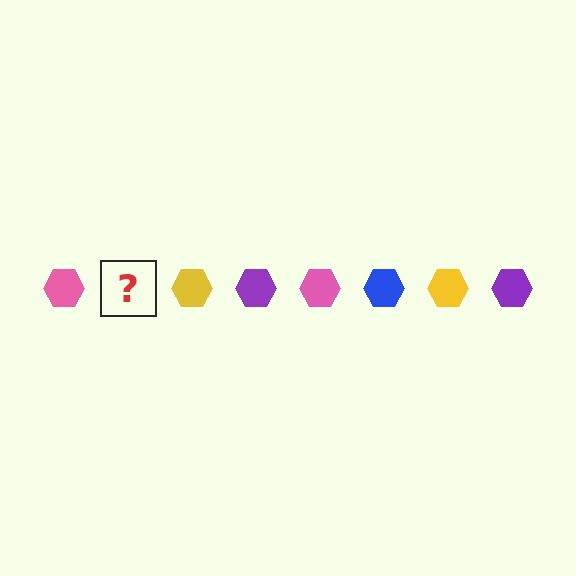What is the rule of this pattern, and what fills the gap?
The rule is that the pattern cycles through pink, blue, yellow, purple hexagons. The gap should be filled with a blue hexagon.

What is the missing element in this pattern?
The missing element is a blue hexagon.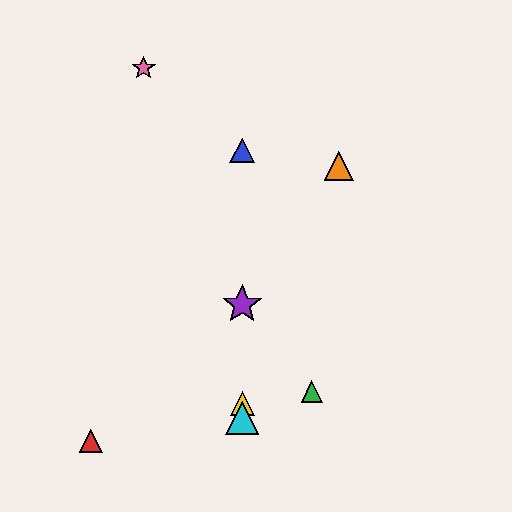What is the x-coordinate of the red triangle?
The red triangle is at x≈91.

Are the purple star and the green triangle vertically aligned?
No, the purple star is at x≈242 and the green triangle is at x≈312.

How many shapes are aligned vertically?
4 shapes (the blue triangle, the yellow triangle, the purple star, the cyan triangle) are aligned vertically.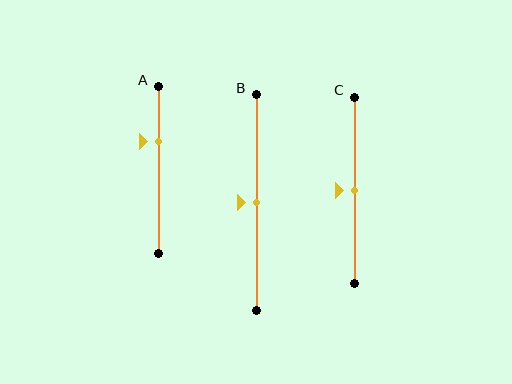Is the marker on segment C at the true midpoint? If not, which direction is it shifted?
Yes, the marker on segment C is at the true midpoint.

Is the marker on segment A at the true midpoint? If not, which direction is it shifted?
No, the marker on segment A is shifted upward by about 17% of the segment length.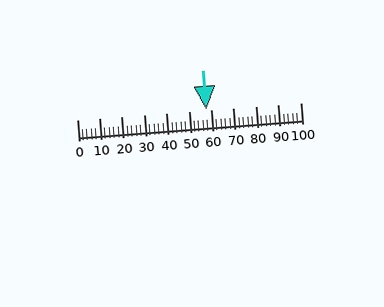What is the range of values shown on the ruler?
The ruler shows values from 0 to 100.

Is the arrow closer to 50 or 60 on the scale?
The arrow is closer to 60.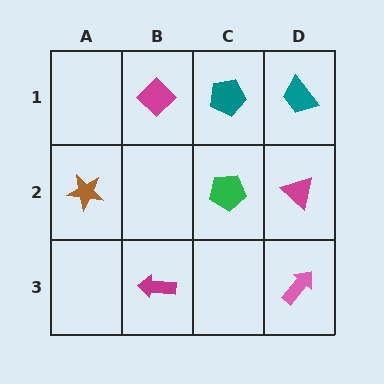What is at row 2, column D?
A magenta triangle.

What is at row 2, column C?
A green pentagon.